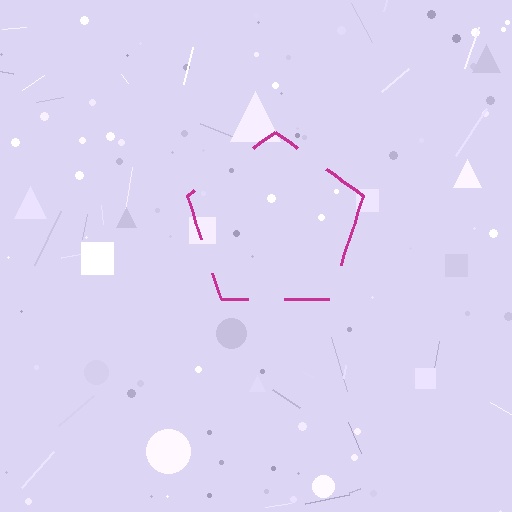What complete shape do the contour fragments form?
The contour fragments form a pentagon.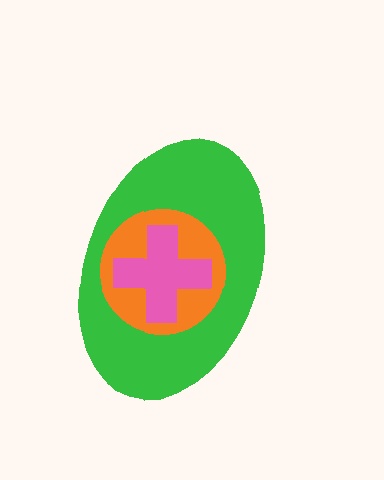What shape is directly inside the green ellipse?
The orange circle.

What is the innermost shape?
The pink cross.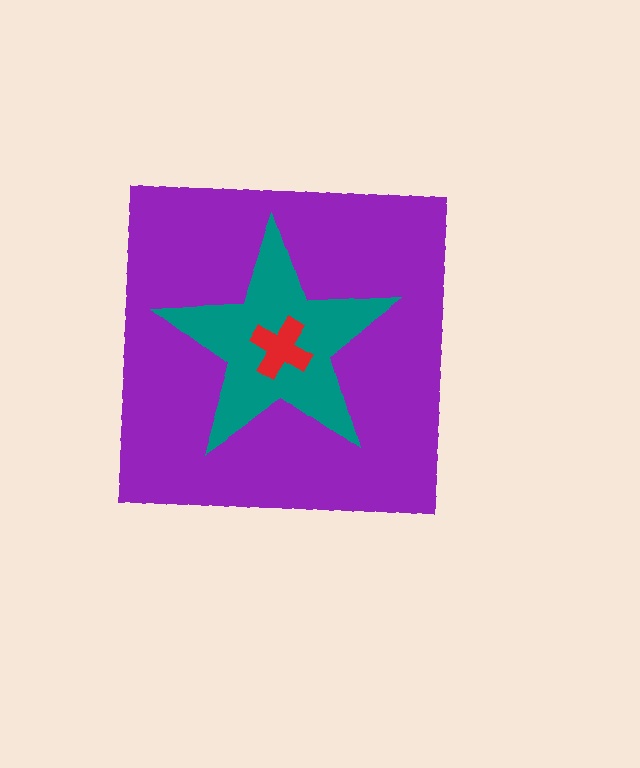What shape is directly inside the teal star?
The red cross.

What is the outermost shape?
The purple square.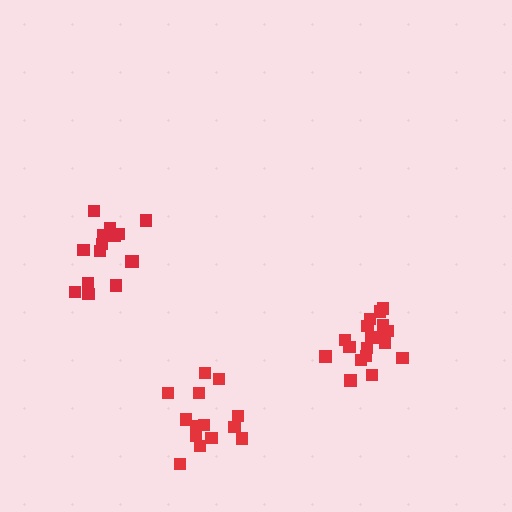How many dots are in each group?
Group 1: 14 dots, Group 2: 16 dots, Group 3: 18 dots (48 total).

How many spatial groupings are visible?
There are 3 spatial groupings.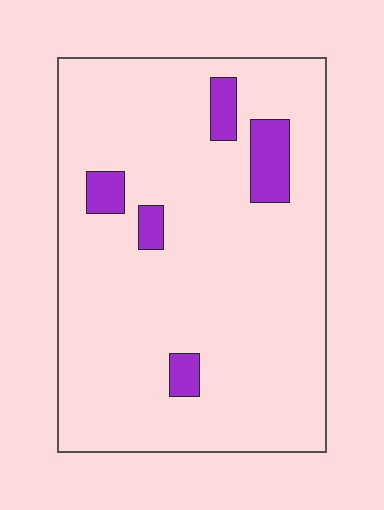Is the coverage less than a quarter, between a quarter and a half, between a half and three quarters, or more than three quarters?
Less than a quarter.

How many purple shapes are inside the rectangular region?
5.